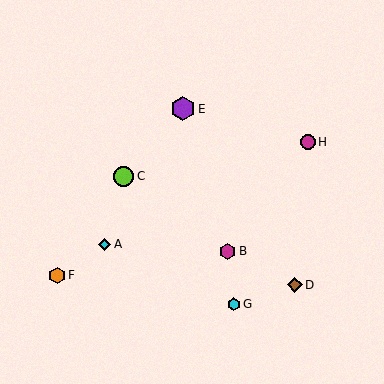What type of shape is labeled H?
Shape H is a magenta circle.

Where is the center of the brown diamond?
The center of the brown diamond is at (295, 285).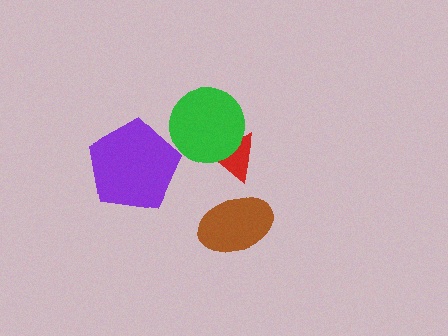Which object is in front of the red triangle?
The green circle is in front of the red triangle.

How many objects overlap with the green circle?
1 object overlaps with the green circle.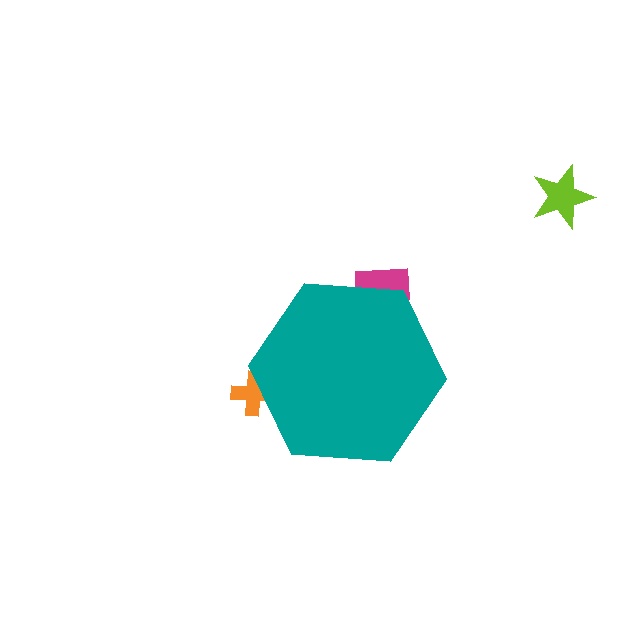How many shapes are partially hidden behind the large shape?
2 shapes are partially hidden.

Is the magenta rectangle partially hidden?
Yes, the magenta rectangle is partially hidden behind the teal hexagon.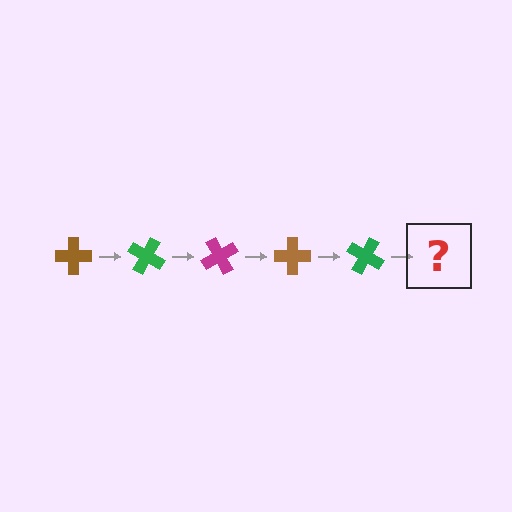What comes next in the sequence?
The next element should be a magenta cross, rotated 150 degrees from the start.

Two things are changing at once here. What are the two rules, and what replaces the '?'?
The two rules are that it rotates 30 degrees each step and the color cycles through brown, green, and magenta. The '?' should be a magenta cross, rotated 150 degrees from the start.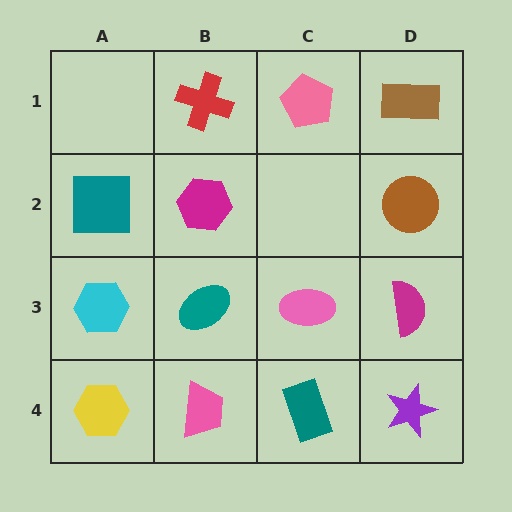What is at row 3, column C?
A pink ellipse.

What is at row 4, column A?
A yellow hexagon.